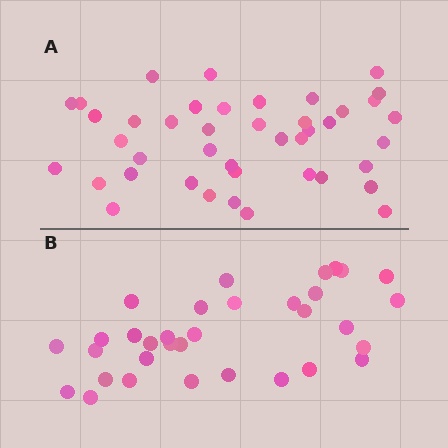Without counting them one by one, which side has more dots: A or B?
Region A (the top region) has more dots.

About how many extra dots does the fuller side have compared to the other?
Region A has roughly 8 or so more dots than region B.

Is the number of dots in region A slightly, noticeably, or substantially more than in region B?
Region A has noticeably more, but not dramatically so. The ratio is roughly 1.3 to 1.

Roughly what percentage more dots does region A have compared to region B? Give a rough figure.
About 25% more.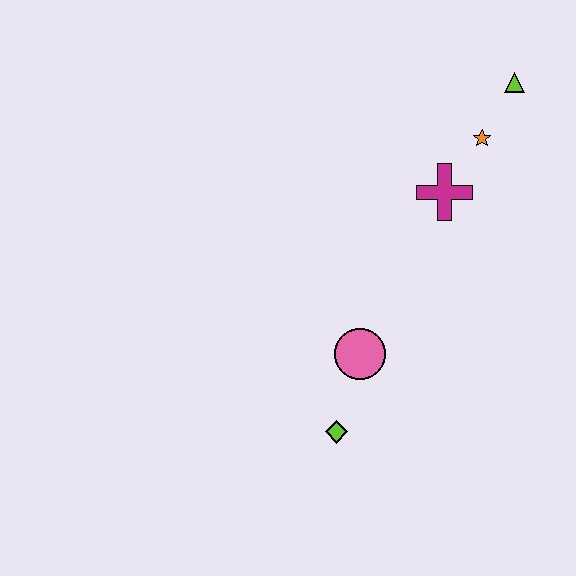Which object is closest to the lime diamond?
The pink circle is closest to the lime diamond.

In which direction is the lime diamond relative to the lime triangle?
The lime diamond is below the lime triangle.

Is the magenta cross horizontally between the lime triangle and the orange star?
No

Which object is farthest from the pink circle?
The lime triangle is farthest from the pink circle.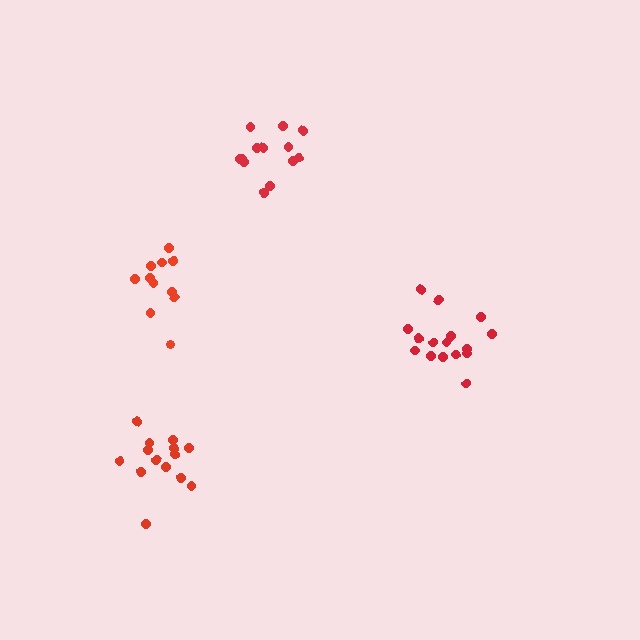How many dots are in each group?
Group 1: 16 dots, Group 2: 14 dots, Group 3: 11 dots, Group 4: 13 dots (54 total).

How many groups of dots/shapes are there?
There are 4 groups.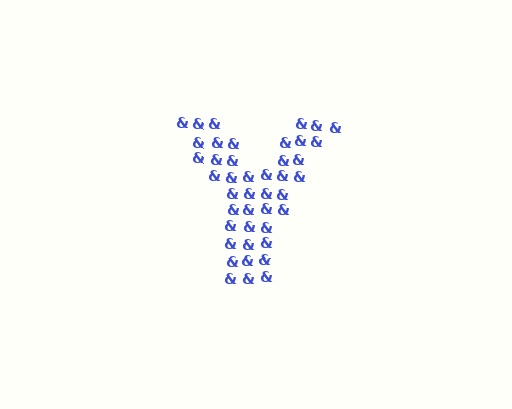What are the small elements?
The small elements are ampersands.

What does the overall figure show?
The overall figure shows the letter Y.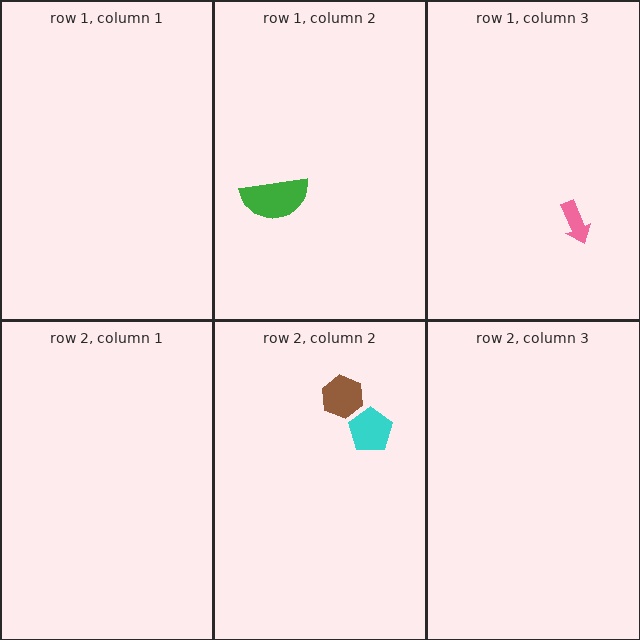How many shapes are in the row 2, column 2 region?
2.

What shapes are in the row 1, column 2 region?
The green semicircle.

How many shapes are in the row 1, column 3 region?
1.